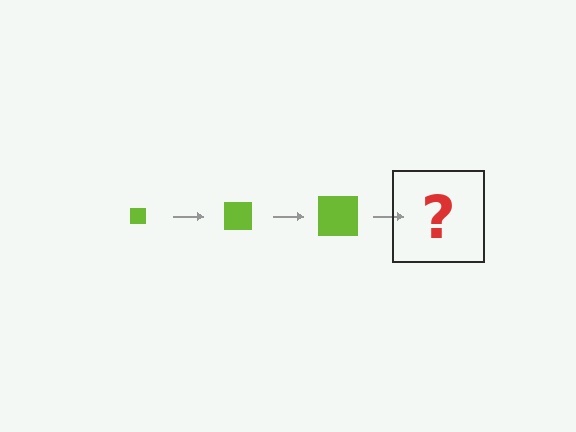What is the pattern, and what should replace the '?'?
The pattern is that the square gets progressively larger each step. The '?' should be a lime square, larger than the previous one.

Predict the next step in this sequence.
The next step is a lime square, larger than the previous one.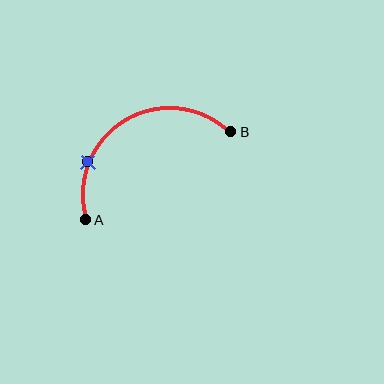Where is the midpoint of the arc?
The arc midpoint is the point on the curve farthest from the straight line joining A and B. It sits above that line.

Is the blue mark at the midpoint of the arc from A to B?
No. The blue mark lies on the arc but is closer to endpoint A. The arc midpoint would be at the point on the curve equidistant along the arc from both A and B.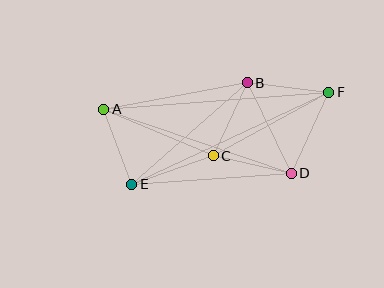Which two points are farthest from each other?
Points A and F are farthest from each other.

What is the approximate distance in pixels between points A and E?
The distance between A and E is approximately 80 pixels.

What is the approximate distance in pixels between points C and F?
The distance between C and F is approximately 131 pixels.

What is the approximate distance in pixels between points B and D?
The distance between B and D is approximately 101 pixels.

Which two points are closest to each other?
Points C and D are closest to each other.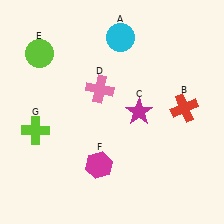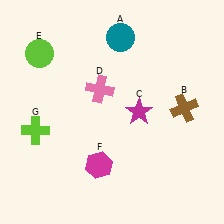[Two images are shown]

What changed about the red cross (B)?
In Image 1, B is red. In Image 2, it changed to brown.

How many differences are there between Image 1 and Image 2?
There are 2 differences between the two images.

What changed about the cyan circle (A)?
In Image 1, A is cyan. In Image 2, it changed to teal.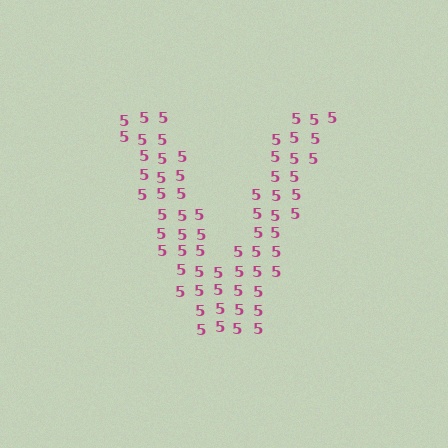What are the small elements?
The small elements are digit 5's.